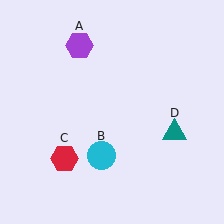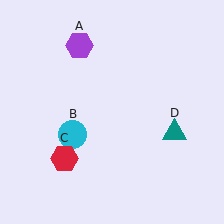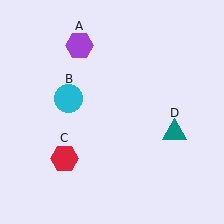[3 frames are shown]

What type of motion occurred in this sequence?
The cyan circle (object B) rotated clockwise around the center of the scene.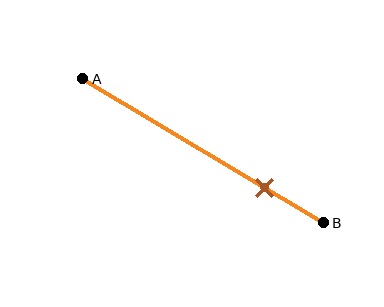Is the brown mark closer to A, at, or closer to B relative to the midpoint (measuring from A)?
The brown mark is closer to point B than the midpoint of segment AB.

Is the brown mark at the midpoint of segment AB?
No, the mark is at about 75% from A, not at the 50% midpoint.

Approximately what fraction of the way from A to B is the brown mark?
The brown mark is approximately 75% of the way from A to B.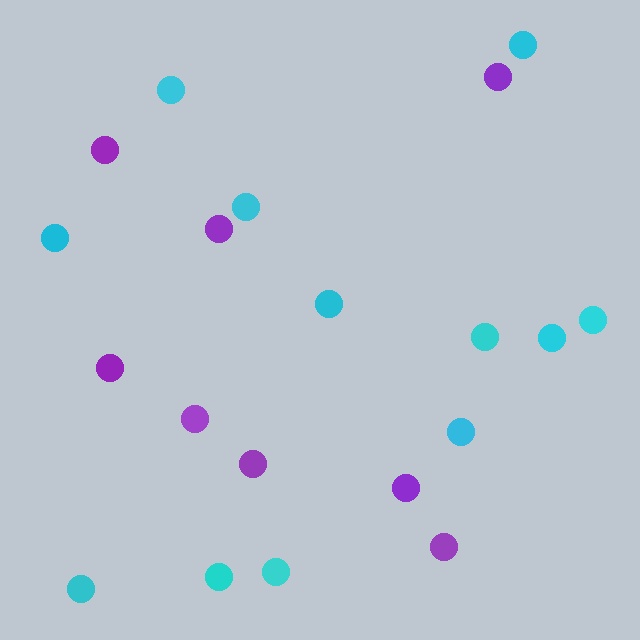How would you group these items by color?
There are 2 groups: one group of purple circles (8) and one group of cyan circles (12).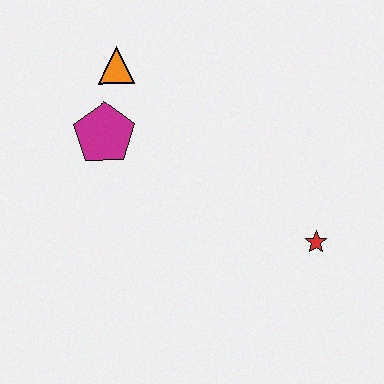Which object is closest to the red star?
The magenta pentagon is closest to the red star.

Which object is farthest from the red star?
The orange triangle is farthest from the red star.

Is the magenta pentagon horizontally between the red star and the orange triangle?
No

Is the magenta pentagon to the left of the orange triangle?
Yes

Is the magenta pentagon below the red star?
No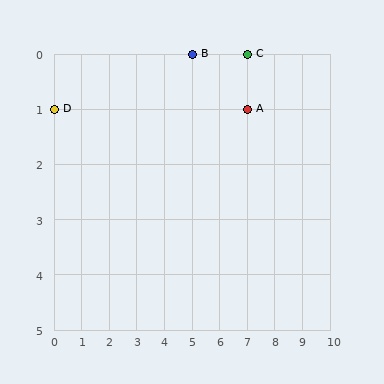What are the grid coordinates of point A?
Point A is at grid coordinates (7, 1).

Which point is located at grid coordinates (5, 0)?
Point B is at (5, 0).